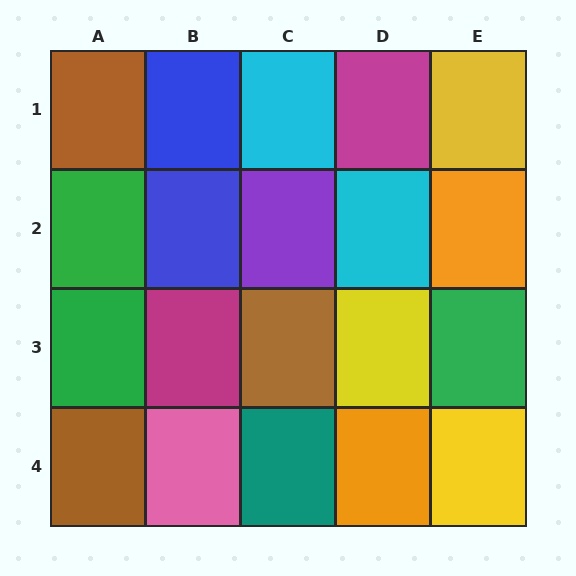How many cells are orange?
2 cells are orange.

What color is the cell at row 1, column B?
Blue.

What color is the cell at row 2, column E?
Orange.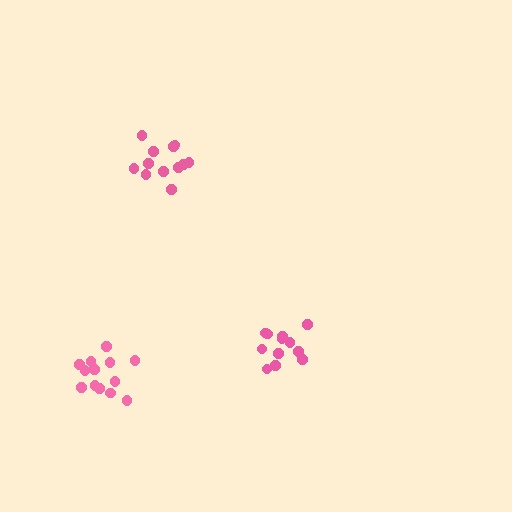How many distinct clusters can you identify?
There are 3 distinct clusters.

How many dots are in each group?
Group 1: 13 dots, Group 2: 13 dots, Group 3: 12 dots (38 total).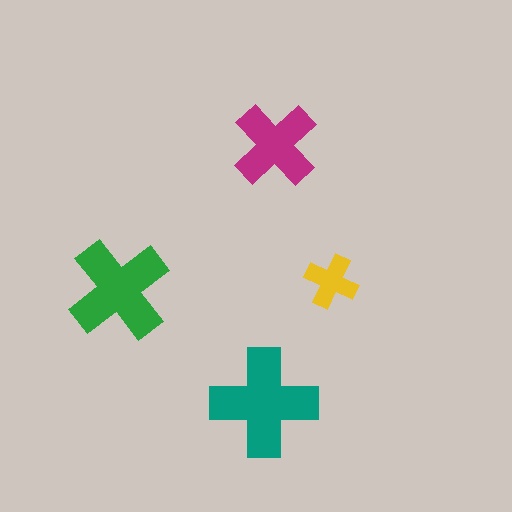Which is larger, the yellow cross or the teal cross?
The teal one.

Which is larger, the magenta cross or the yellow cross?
The magenta one.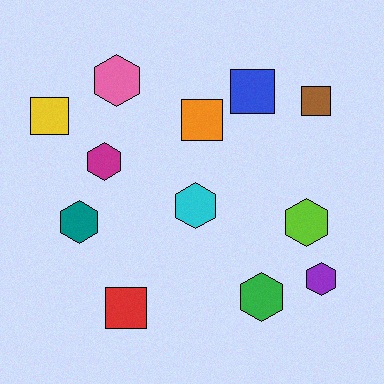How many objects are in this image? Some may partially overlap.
There are 12 objects.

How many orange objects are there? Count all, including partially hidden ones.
There is 1 orange object.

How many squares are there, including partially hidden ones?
There are 5 squares.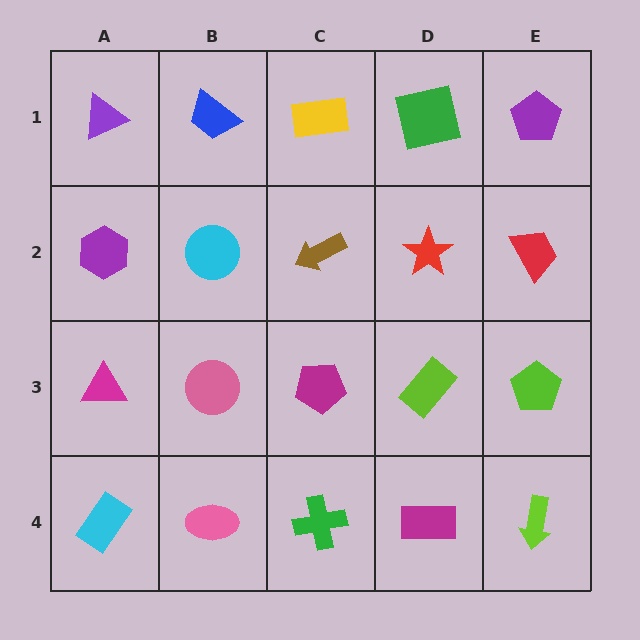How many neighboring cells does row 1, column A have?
2.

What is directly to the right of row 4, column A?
A pink ellipse.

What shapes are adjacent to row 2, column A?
A purple triangle (row 1, column A), a magenta triangle (row 3, column A), a cyan circle (row 2, column B).